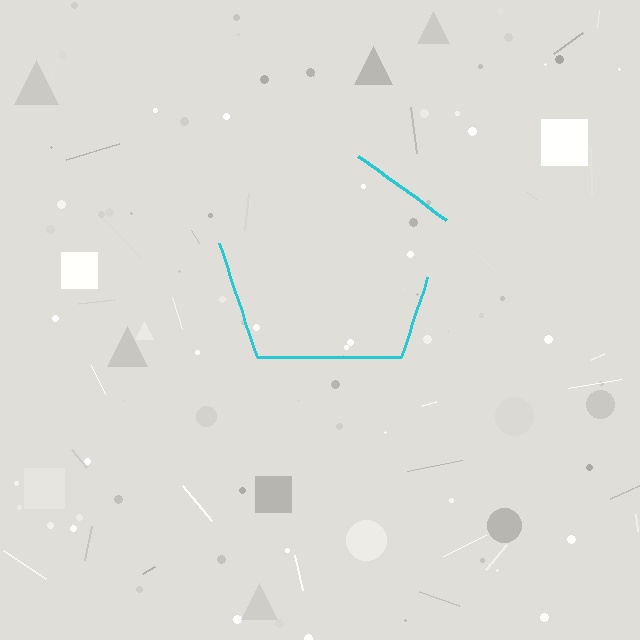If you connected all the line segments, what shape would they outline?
They would outline a pentagon.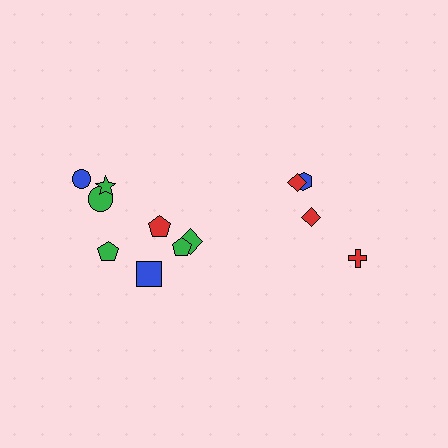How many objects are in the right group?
There are 4 objects.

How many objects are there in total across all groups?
There are 12 objects.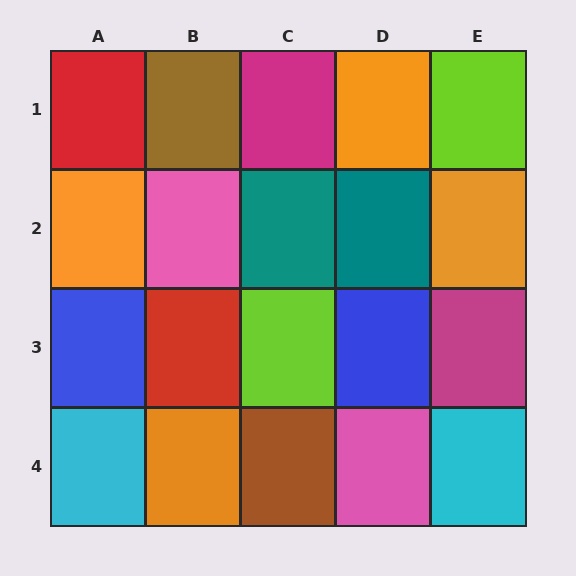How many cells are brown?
2 cells are brown.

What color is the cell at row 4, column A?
Cyan.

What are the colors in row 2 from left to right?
Orange, pink, teal, teal, orange.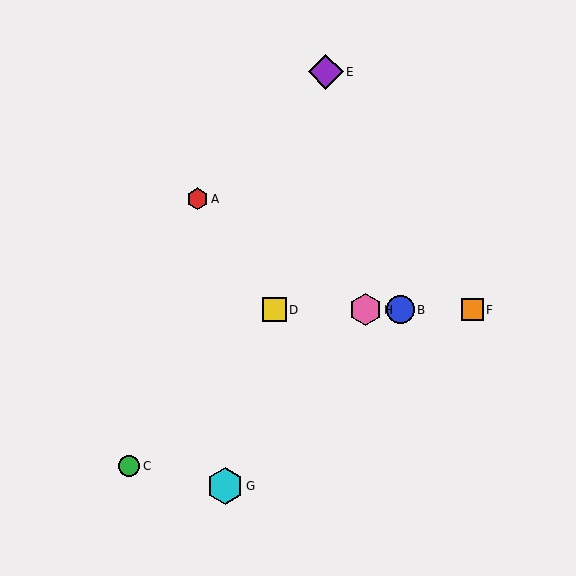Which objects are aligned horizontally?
Objects B, D, F, H are aligned horizontally.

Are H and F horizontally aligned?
Yes, both are at y≈310.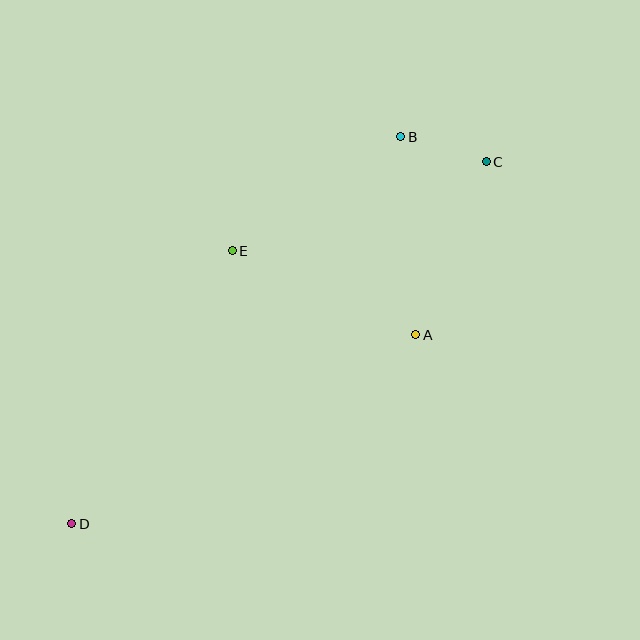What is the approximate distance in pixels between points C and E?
The distance between C and E is approximately 269 pixels.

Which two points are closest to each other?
Points B and C are closest to each other.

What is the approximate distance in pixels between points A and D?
The distance between A and D is approximately 393 pixels.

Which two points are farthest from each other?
Points C and D are farthest from each other.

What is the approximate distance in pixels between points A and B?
The distance between A and B is approximately 198 pixels.